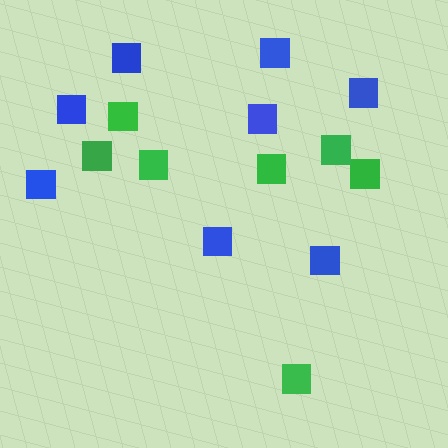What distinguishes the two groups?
There are 2 groups: one group of blue squares (8) and one group of green squares (7).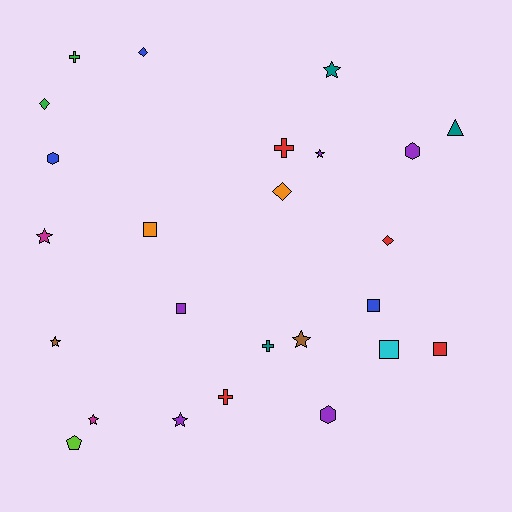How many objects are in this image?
There are 25 objects.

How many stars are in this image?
There are 7 stars.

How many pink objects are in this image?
There are no pink objects.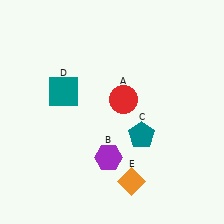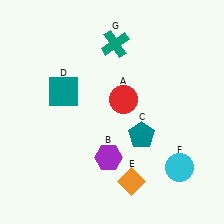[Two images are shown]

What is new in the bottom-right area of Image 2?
A cyan circle (F) was added in the bottom-right area of Image 2.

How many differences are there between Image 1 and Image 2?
There are 2 differences between the two images.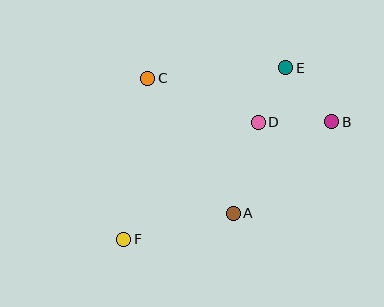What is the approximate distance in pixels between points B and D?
The distance between B and D is approximately 74 pixels.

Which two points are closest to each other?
Points D and E are closest to each other.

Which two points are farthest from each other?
Points B and F are farthest from each other.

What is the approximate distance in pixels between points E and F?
The distance between E and F is approximately 236 pixels.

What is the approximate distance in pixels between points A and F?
The distance between A and F is approximately 113 pixels.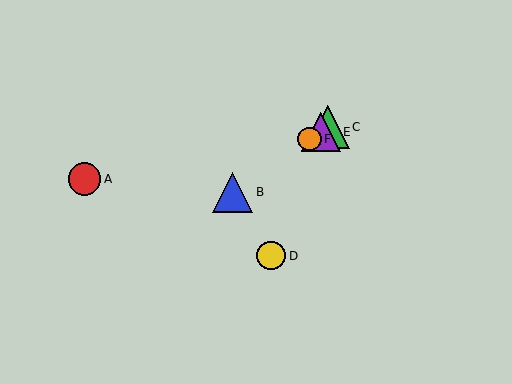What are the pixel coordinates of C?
Object C is at (328, 127).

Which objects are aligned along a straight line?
Objects B, C, E, F are aligned along a straight line.